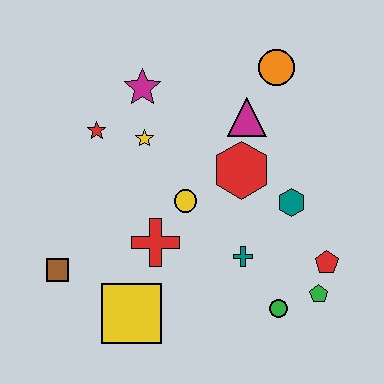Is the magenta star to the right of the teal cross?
No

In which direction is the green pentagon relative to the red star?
The green pentagon is to the right of the red star.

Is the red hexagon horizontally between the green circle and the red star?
Yes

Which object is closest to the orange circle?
The magenta triangle is closest to the orange circle.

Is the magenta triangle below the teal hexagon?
No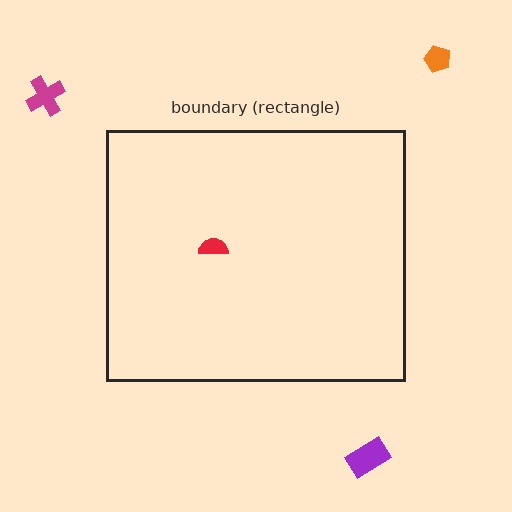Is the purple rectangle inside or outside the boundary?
Outside.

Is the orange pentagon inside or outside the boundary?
Outside.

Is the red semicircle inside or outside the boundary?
Inside.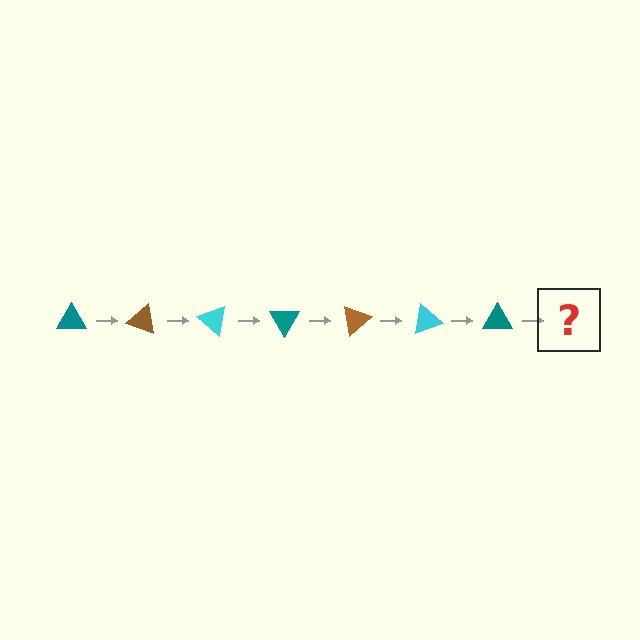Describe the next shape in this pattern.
It should be a brown triangle, rotated 140 degrees from the start.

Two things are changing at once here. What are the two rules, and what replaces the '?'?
The two rules are that it rotates 20 degrees each step and the color cycles through teal, brown, and cyan. The '?' should be a brown triangle, rotated 140 degrees from the start.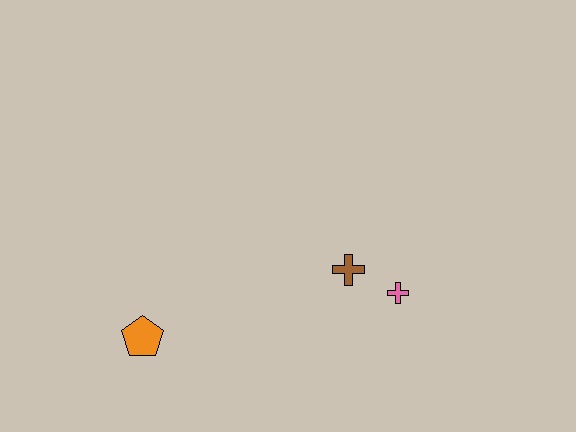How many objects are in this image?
There are 3 objects.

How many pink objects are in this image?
There is 1 pink object.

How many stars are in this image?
There are no stars.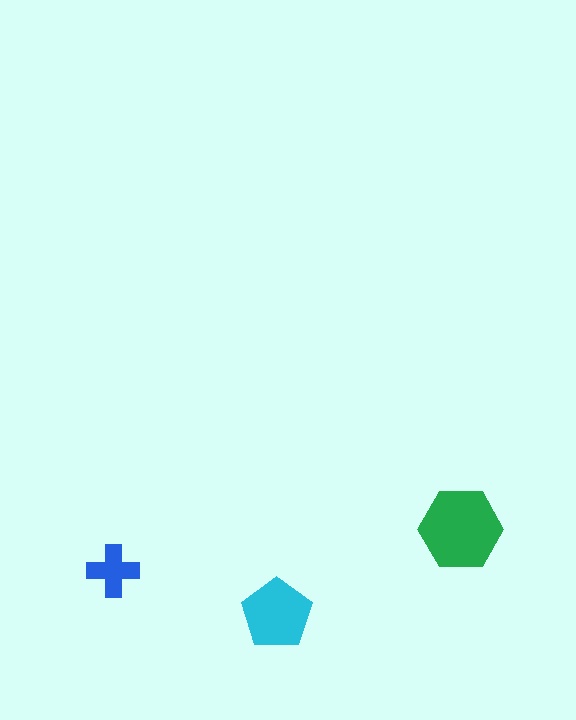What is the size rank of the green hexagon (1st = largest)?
1st.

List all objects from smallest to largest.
The blue cross, the cyan pentagon, the green hexagon.